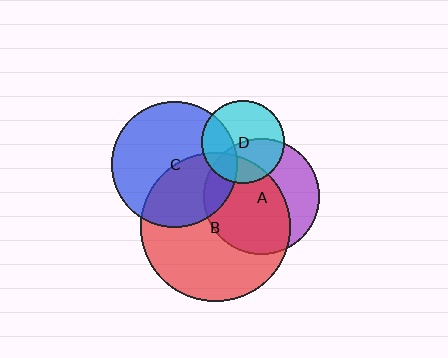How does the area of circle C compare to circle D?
Approximately 2.3 times.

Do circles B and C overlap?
Yes.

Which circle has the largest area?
Circle B (red).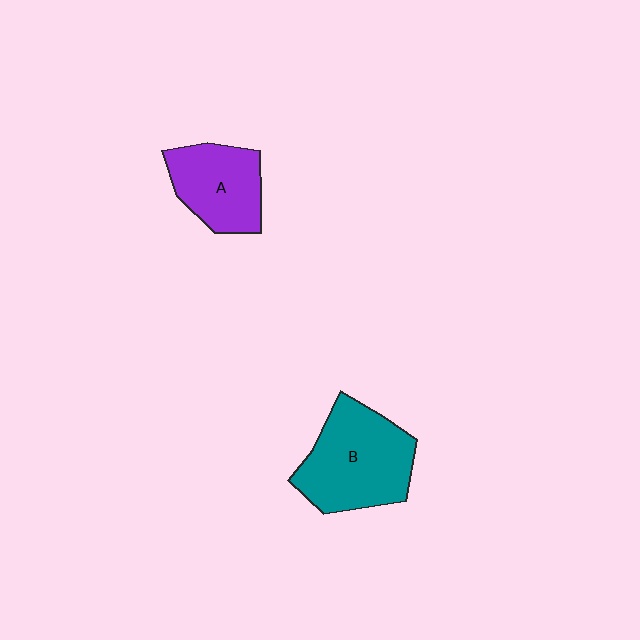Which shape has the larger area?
Shape B (teal).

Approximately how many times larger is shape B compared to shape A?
Approximately 1.4 times.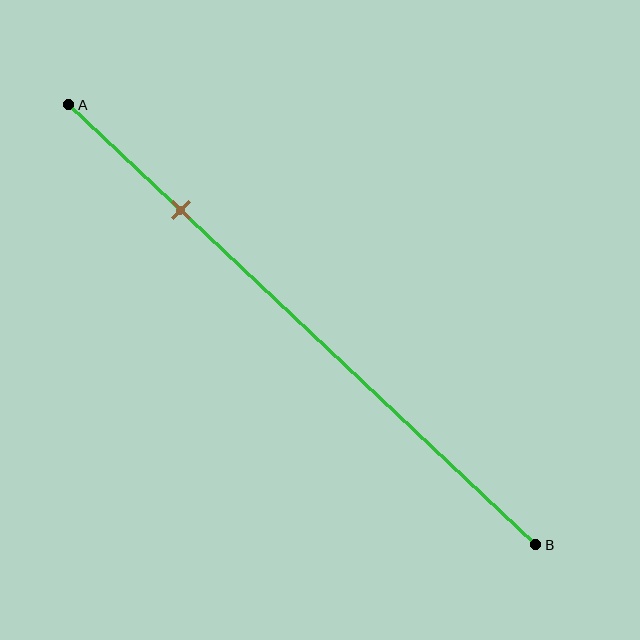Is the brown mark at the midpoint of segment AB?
No, the mark is at about 25% from A, not at the 50% midpoint.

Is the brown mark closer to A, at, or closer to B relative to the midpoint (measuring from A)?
The brown mark is closer to point A than the midpoint of segment AB.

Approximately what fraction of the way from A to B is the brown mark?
The brown mark is approximately 25% of the way from A to B.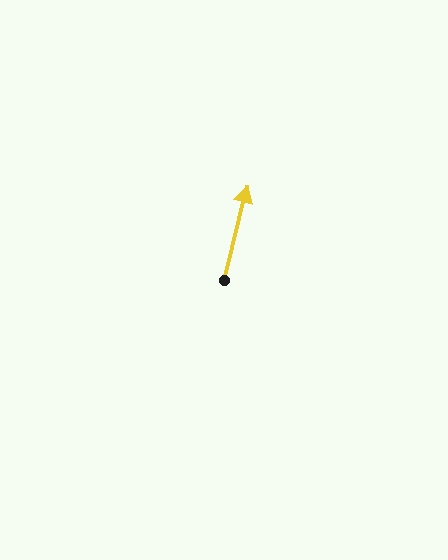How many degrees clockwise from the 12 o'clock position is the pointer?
Approximately 14 degrees.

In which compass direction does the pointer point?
North.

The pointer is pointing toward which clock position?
Roughly 12 o'clock.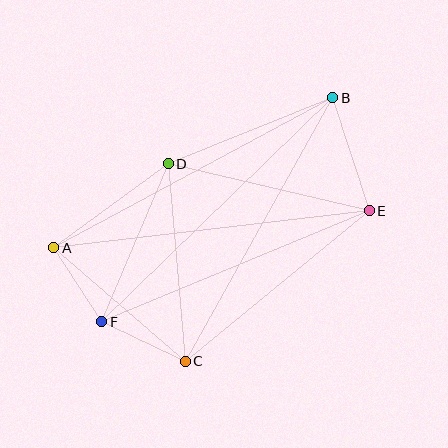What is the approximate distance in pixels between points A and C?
The distance between A and C is approximately 173 pixels.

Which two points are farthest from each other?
Points B and F are farthest from each other.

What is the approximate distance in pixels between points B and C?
The distance between B and C is approximately 302 pixels.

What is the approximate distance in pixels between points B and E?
The distance between B and E is approximately 118 pixels.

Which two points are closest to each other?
Points A and F are closest to each other.